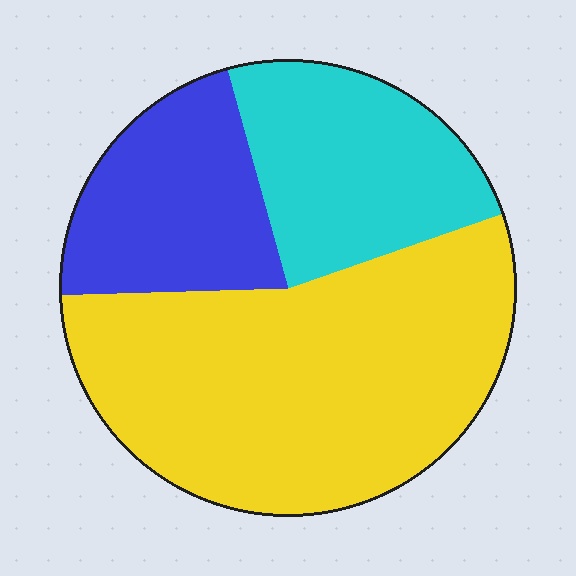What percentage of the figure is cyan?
Cyan covers around 25% of the figure.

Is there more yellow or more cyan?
Yellow.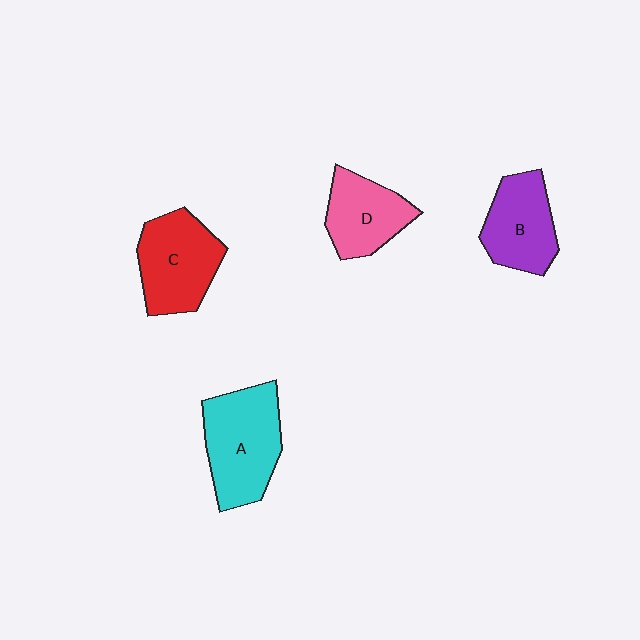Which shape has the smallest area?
Shape D (pink).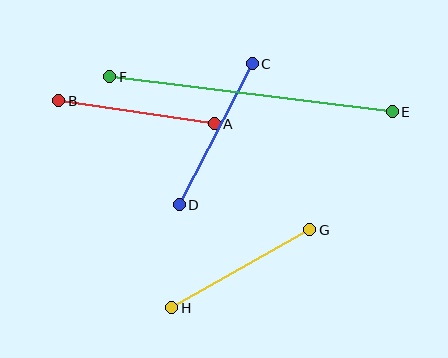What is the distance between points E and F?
The distance is approximately 284 pixels.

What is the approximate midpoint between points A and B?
The midpoint is at approximately (136, 112) pixels.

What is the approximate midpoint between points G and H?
The midpoint is at approximately (241, 269) pixels.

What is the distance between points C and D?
The distance is approximately 158 pixels.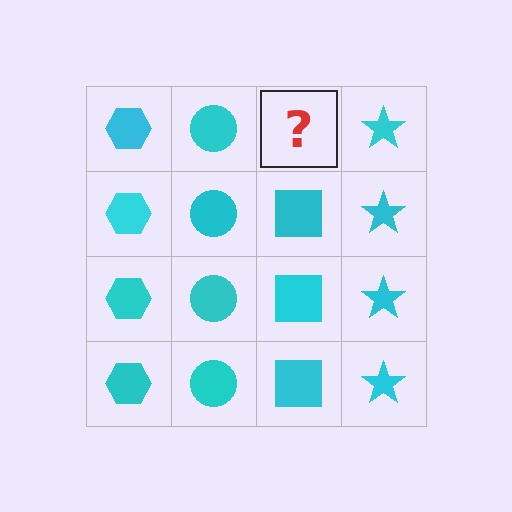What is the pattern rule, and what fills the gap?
The rule is that each column has a consistent shape. The gap should be filled with a cyan square.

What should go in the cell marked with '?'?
The missing cell should contain a cyan square.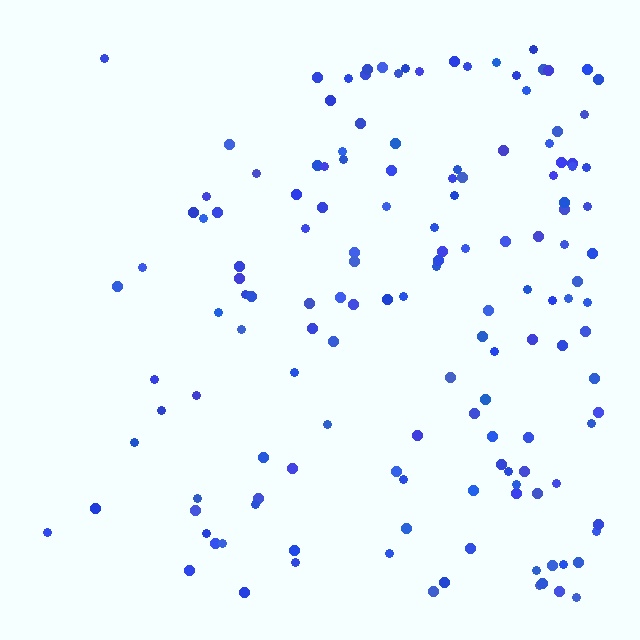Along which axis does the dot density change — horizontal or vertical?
Horizontal.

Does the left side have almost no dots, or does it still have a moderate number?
Still a moderate number, just noticeably fewer than the right.